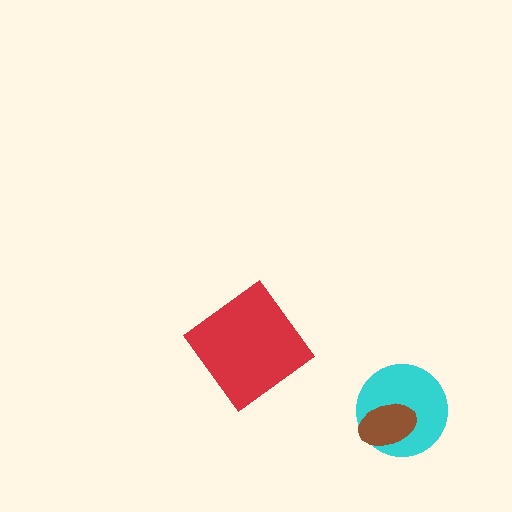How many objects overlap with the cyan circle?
1 object overlaps with the cyan circle.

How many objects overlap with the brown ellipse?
1 object overlaps with the brown ellipse.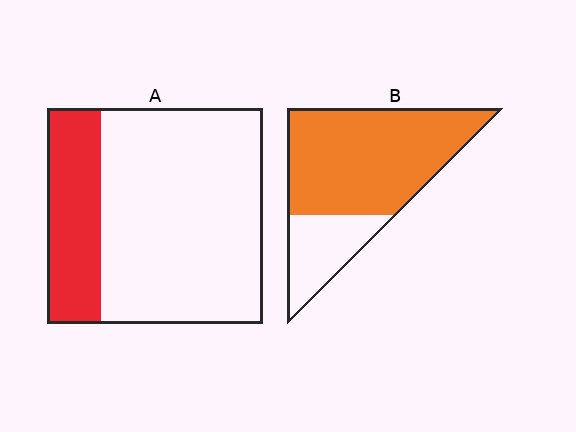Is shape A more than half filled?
No.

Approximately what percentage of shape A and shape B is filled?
A is approximately 25% and B is approximately 75%.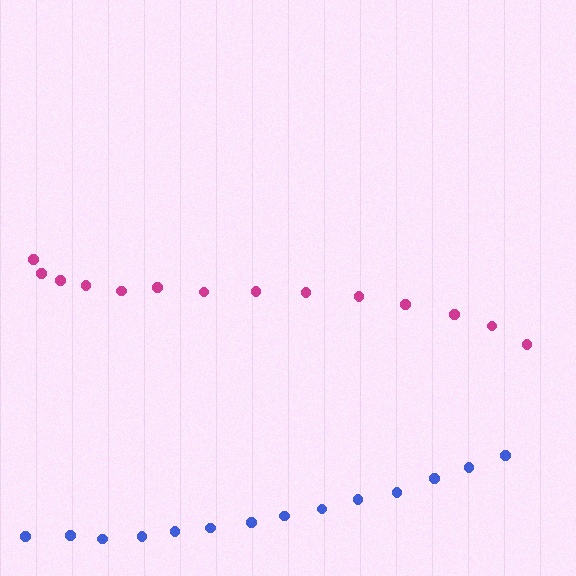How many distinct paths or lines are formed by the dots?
There are 2 distinct paths.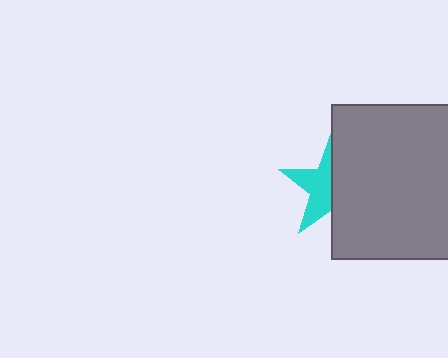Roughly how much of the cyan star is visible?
About half of it is visible (roughly 48%).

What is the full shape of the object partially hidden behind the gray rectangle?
The partially hidden object is a cyan star.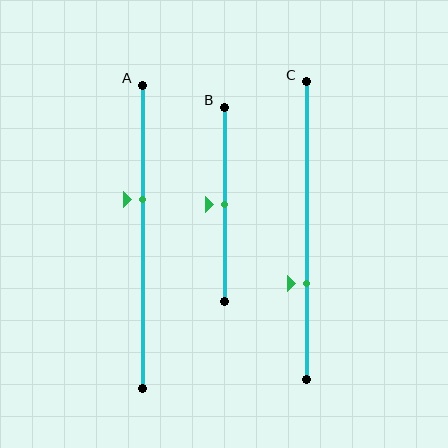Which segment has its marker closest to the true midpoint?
Segment B has its marker closest to the true midpoint.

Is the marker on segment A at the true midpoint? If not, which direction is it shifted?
No, the marker on segment A is shifted upward by about 12% of the segment length.